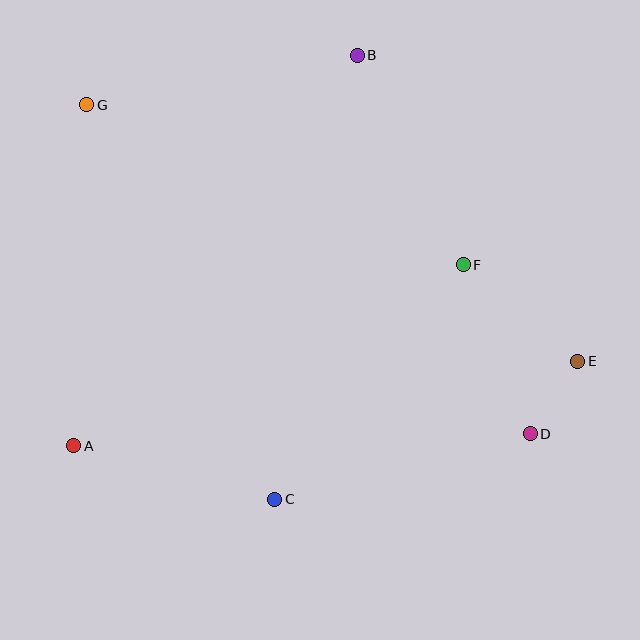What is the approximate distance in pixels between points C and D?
The distance between C and D is approximately 264 pixels.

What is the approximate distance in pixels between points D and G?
The distance between D and G is approximately 552 pixels.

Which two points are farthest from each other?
Points E and G are farthest from each other.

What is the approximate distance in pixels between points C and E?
The distance between C and E is approximately 333 pixels.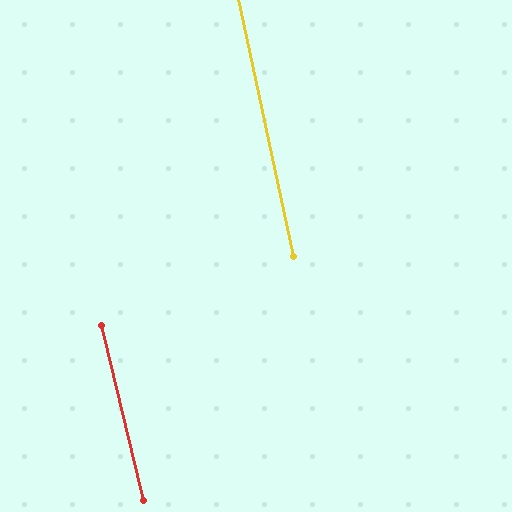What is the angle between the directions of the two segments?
Approximately 1 degree.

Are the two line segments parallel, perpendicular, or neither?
Parallel — their directions differ by only 1.5°.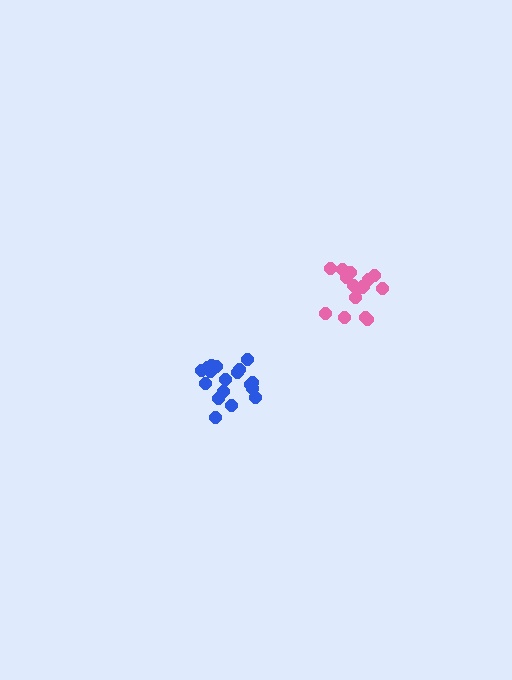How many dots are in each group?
Group 1: 16 dots, Group 2: 18 dots (34 total).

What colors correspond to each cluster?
The clusters are colored: pink, blue.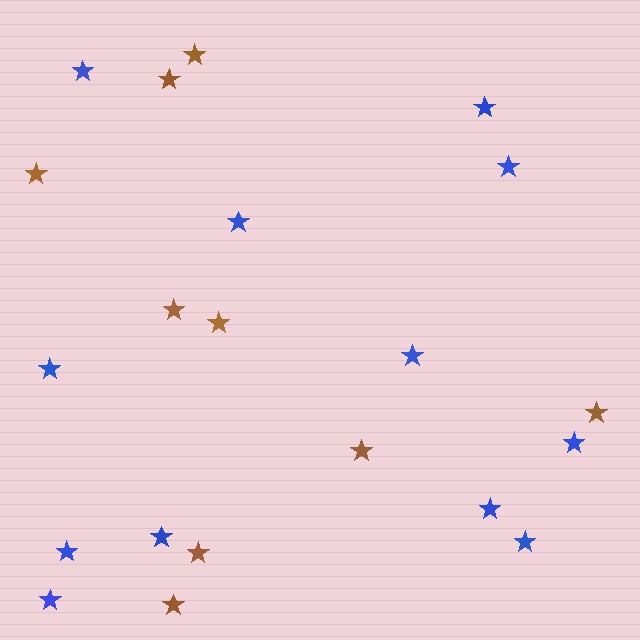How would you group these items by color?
There are 2 groups: one group of brown stars (9) and one group of blue stars (12).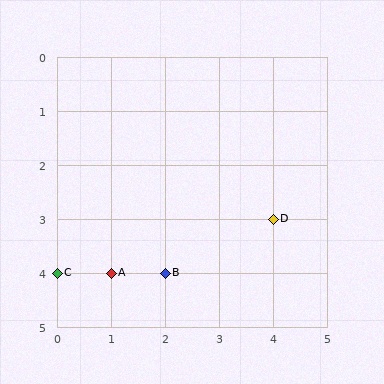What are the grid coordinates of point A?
Point A is at grid coordinates (1, 4).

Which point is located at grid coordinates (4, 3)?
Point D is at (4, 3).